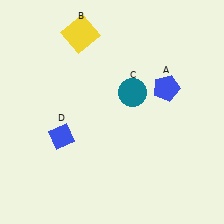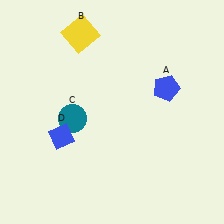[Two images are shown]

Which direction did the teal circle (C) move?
The teal circle (C) moved left.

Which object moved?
The teal circle (C) moved left.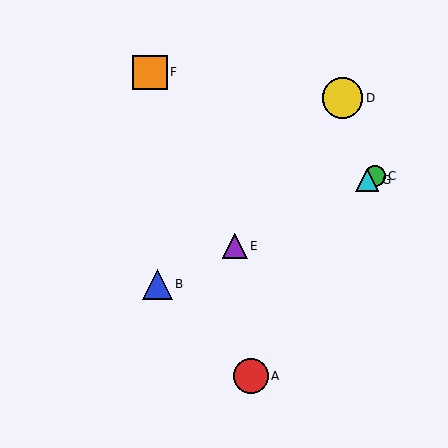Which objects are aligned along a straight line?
Objects B, C, E, G are aligned along a straight line.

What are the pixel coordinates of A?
Object A is at (251, 376).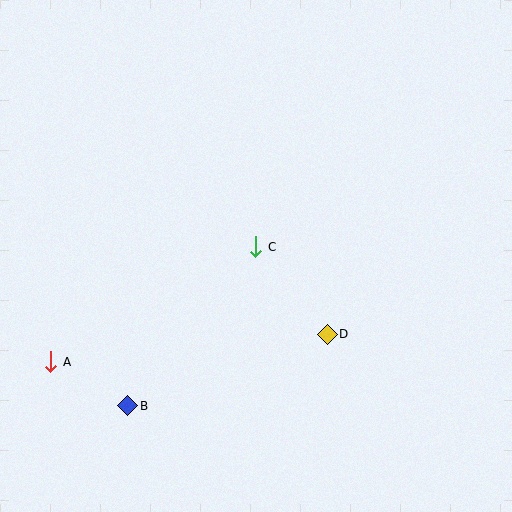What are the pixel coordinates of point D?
Point D is at (327, 335).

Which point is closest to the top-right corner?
Point C is closest to the top-right corner.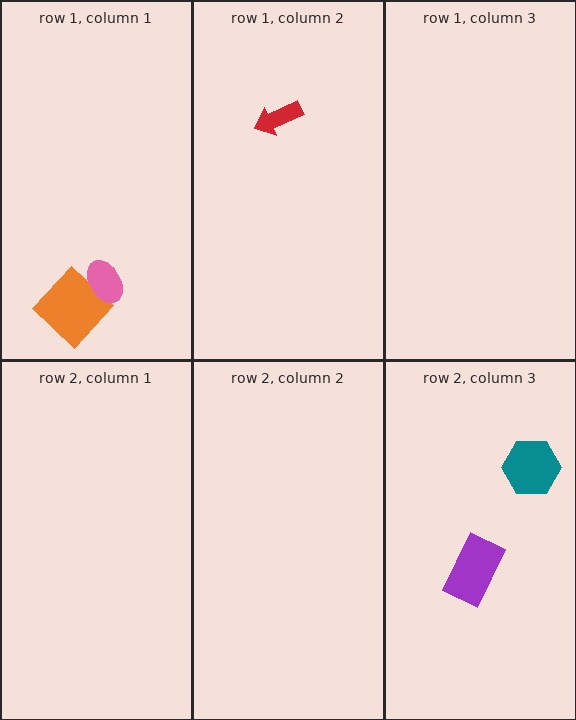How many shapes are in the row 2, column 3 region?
2.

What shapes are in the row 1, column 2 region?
The red arrow.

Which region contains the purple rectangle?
The row 2, column 3 region.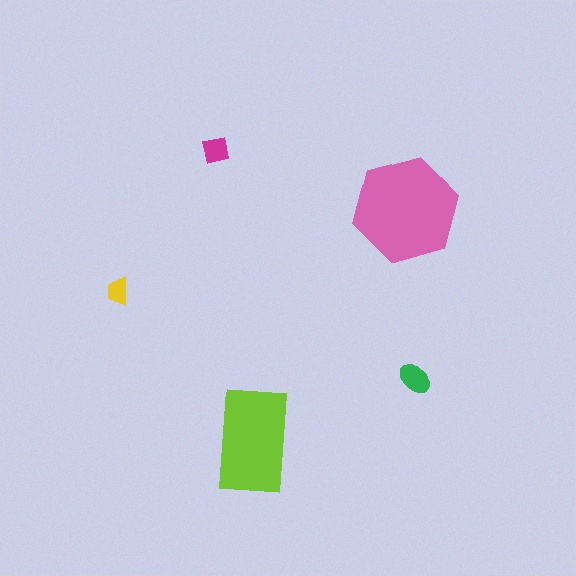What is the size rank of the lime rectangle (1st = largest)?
2nd.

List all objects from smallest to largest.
The yellow trapezoid, the magenta square, the green ellipse, the lime rectangle, the pink hexagon.